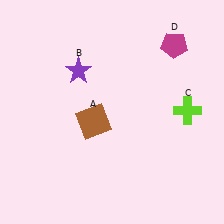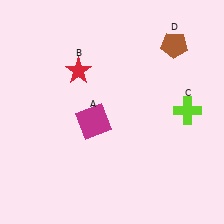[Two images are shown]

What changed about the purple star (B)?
In Image 1, B is purple. In Image 2, it changed to red.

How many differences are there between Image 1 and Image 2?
There are 3 differences between the two images.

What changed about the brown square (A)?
In Image 1, A is brown. In Image 2, it changed to magenta.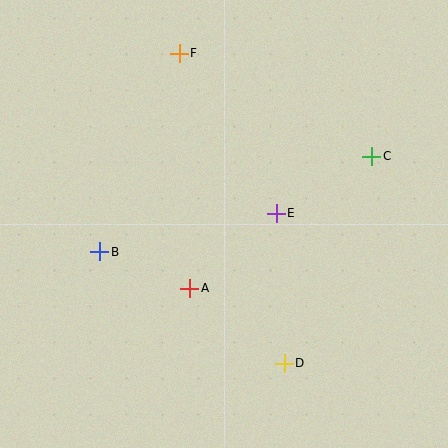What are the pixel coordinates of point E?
Point E is at (276, 213).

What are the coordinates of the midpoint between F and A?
The midpoint between F and A is at (184, 171).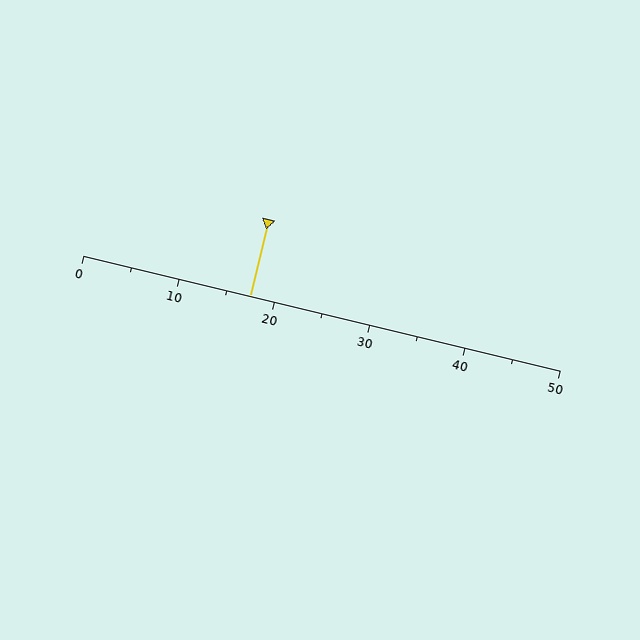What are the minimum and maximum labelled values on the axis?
The axis runs from 0 to 50.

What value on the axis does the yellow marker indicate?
The marker indicates approximately 17.5.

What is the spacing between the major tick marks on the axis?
The major ticks are spaced 10 apart.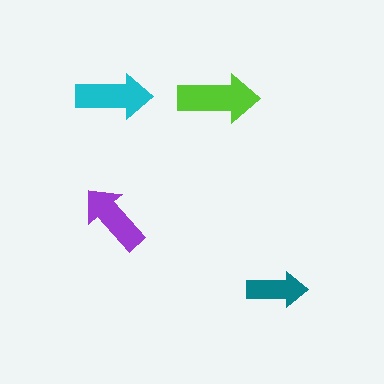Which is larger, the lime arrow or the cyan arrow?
The lime one.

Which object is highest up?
The cyan arrow is topmost.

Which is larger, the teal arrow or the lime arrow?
The lime one.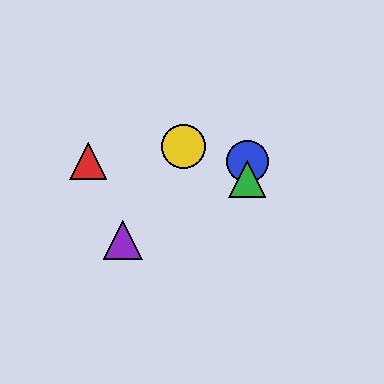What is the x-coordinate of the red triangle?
The red triangle is at x≈88.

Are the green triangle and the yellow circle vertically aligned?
No, the green triangle is at x≈247 and the yellow circle is at x≈183.